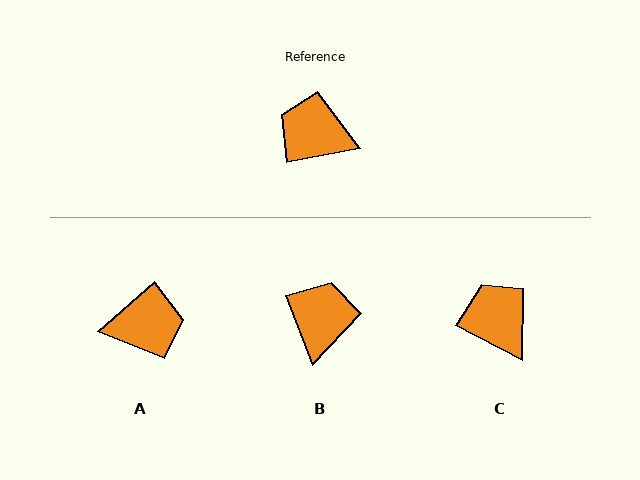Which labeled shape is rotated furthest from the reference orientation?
A, about 148 degrees away.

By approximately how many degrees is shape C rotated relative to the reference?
Approximately 37 degrees clockwise.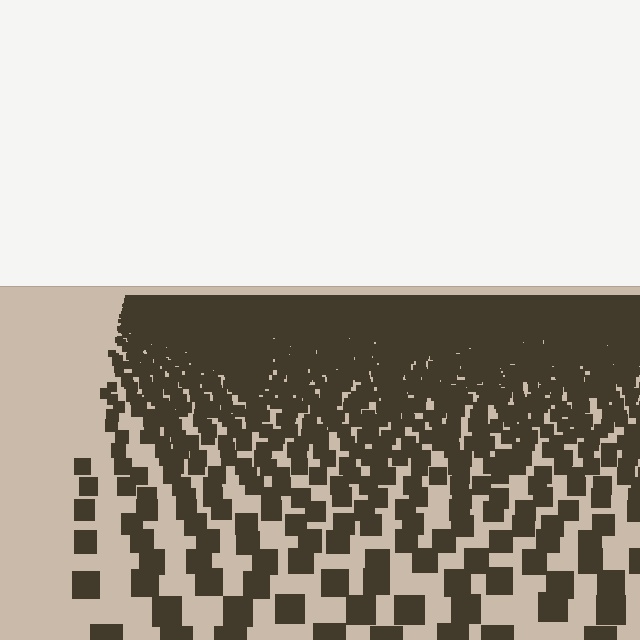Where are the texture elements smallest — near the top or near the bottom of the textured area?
Near the top.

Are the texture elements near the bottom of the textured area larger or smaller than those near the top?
Larger. Near the bottom, elements are closer to the viewer and appear at a bigger on-screen size.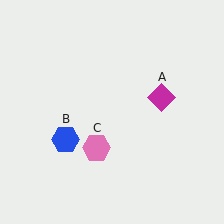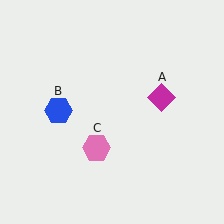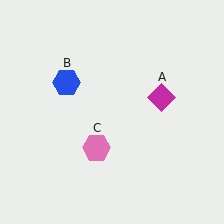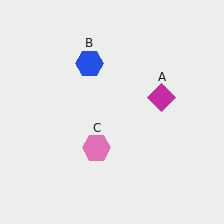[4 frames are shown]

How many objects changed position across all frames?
1 object changed position: blue hexagon (object B).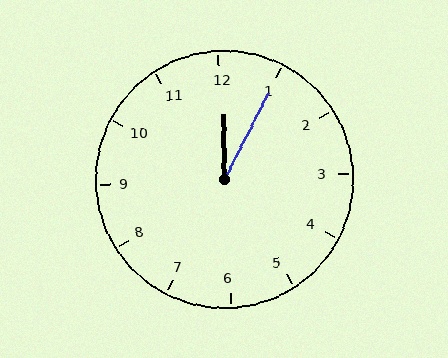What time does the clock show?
12:05.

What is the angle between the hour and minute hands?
Approximately 28 degrees.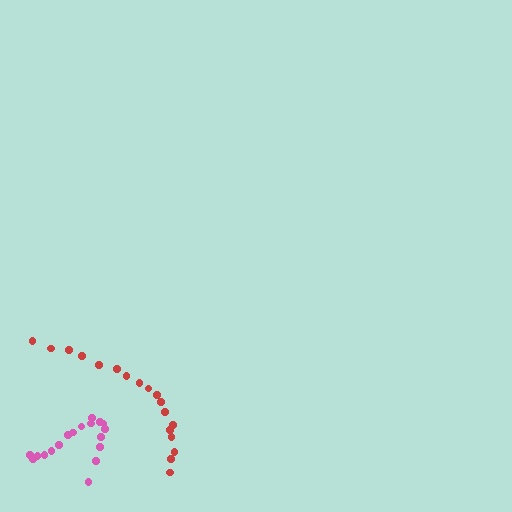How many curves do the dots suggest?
There are 2 distinct paths.